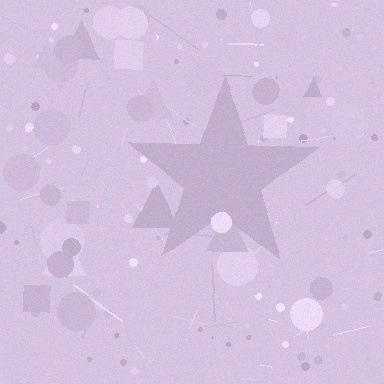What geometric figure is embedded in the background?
A star is embedded in the background.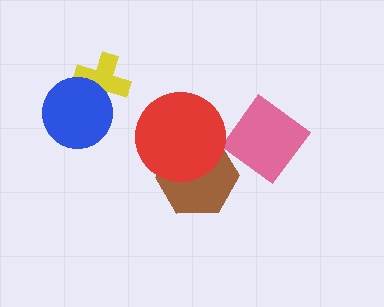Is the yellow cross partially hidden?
Yes, it is partially covered by another shape.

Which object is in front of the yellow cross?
The blue circle is in front of the yellow cross.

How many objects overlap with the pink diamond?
1 object overlaps with the pink diamond.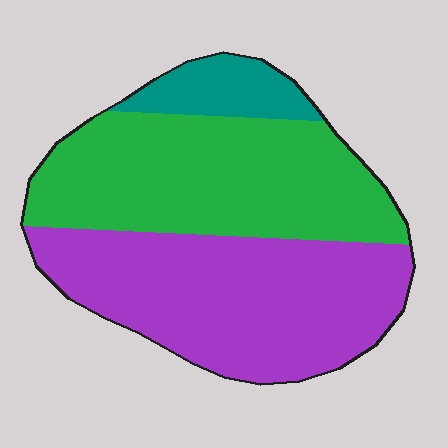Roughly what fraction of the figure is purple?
Purple covers around 45% of the figure.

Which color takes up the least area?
Teal, at roughly 10%.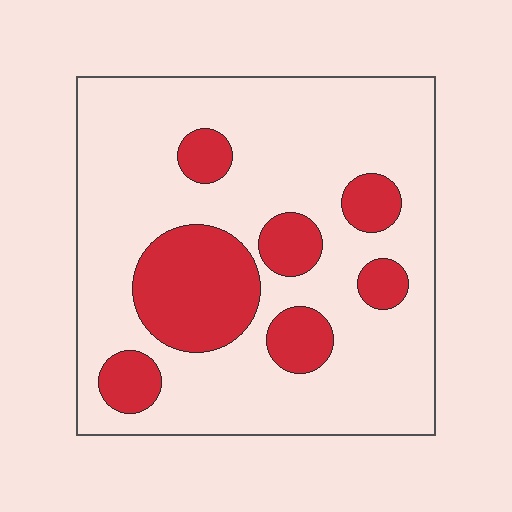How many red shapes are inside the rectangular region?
7.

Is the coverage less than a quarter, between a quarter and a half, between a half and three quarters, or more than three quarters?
Less than a quarter.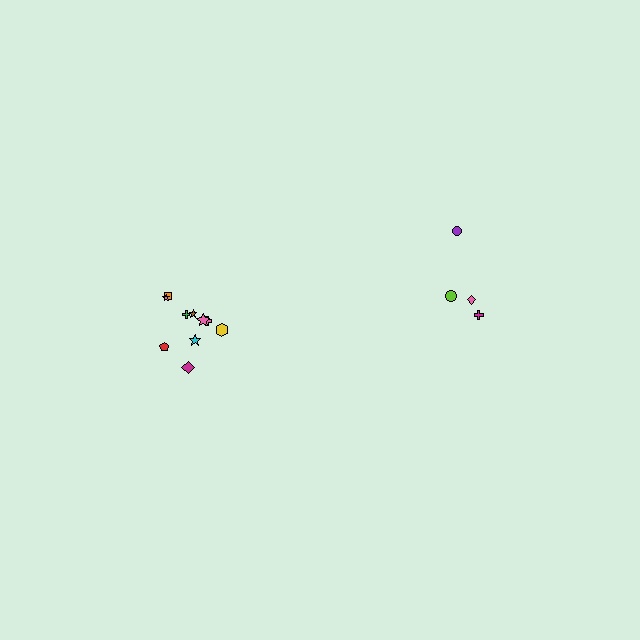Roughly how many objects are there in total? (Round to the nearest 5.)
Roughly 15 objects in total.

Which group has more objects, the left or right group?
The left group.